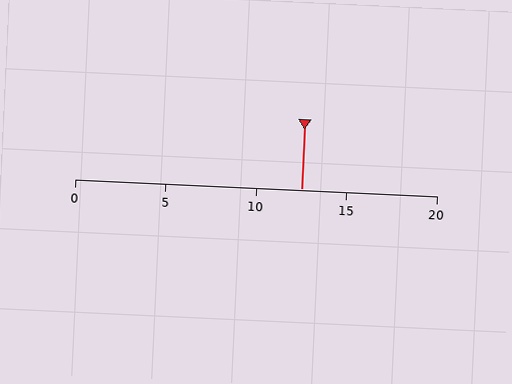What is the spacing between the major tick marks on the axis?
The major ticks are spaced 5 apart.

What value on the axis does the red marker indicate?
The marker indicates approximately 12.5.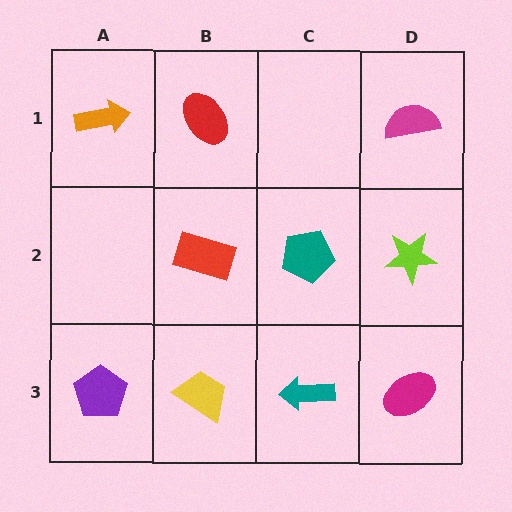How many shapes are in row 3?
4 shapes.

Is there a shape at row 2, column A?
No, that cell is empty.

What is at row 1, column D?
A magenta semicircle.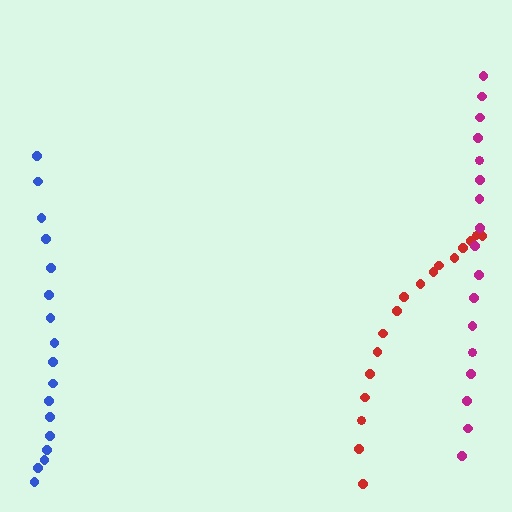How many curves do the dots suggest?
There are 3 distinct paths.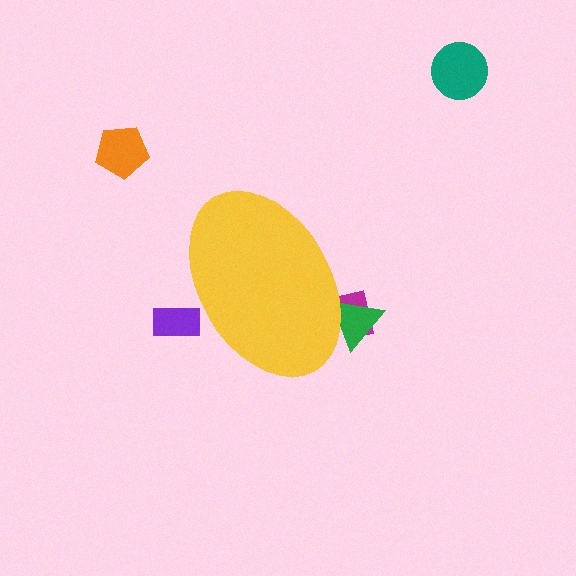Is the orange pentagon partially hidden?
No, the orange pentagon is fully visible.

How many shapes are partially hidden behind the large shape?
3 shapes are partially hidden.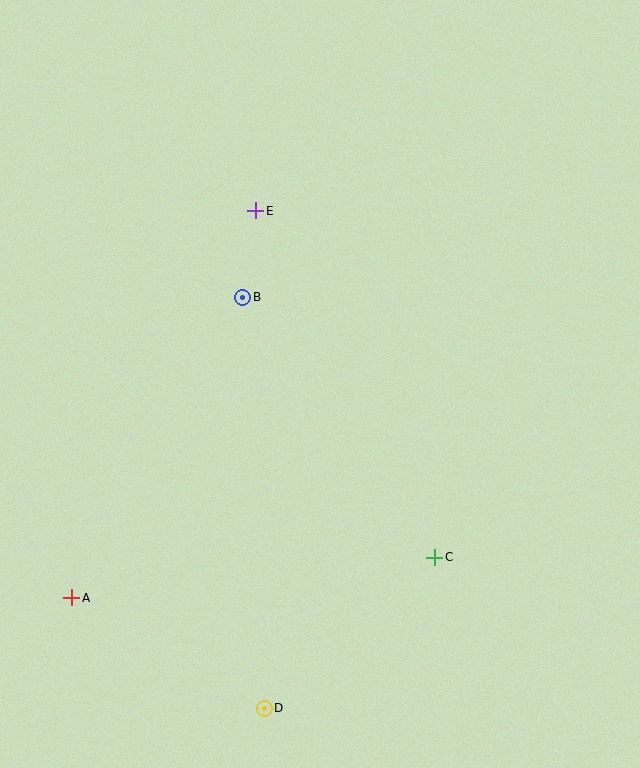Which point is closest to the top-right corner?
Point E is closest to the top-right corner.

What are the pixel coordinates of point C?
Point C is at (435, 557).